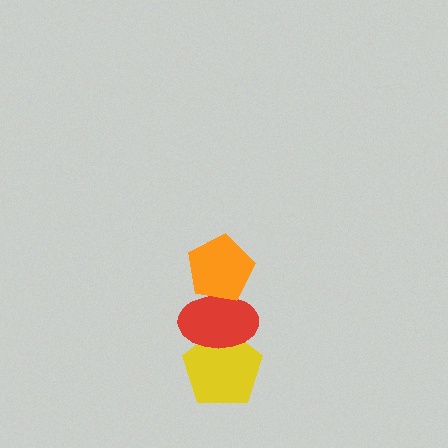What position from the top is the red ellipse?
The red ellipse is 2nd from the top.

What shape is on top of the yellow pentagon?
The red ellipse is on top of the yellow pentagon.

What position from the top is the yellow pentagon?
The yellow pentagon is 3rd from the top.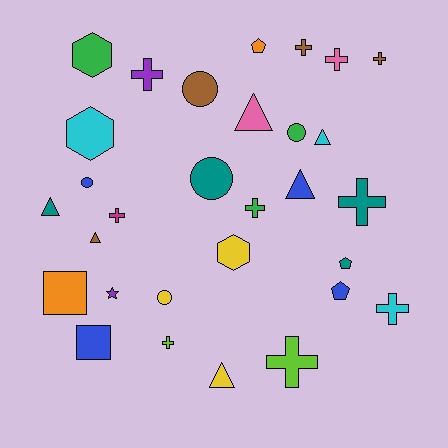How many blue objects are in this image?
There are 4 blue objects.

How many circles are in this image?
There are 5 circles.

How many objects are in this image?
There are 30 objects.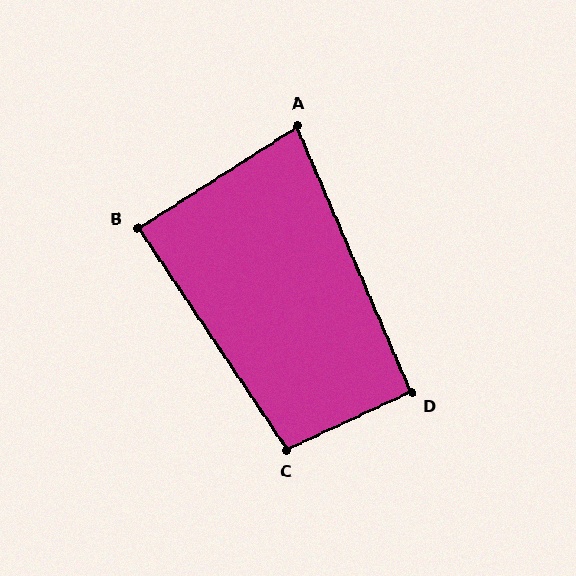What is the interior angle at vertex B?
Approximately 89 degrees (approximately right).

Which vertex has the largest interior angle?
C, at approximately 99 degrees.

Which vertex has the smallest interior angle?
A, at approximately 81 degrees.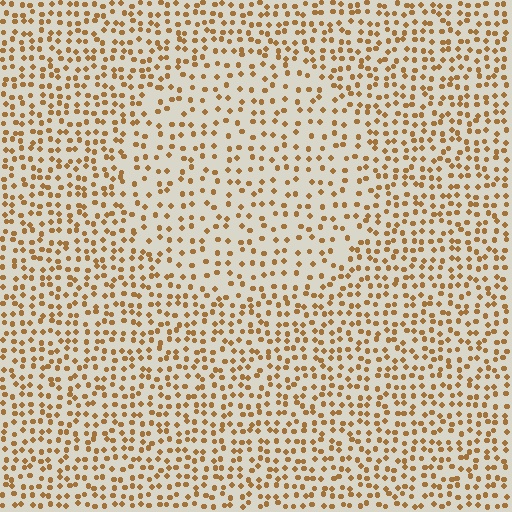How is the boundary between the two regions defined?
The boundary is defined by a change in element density (approximately 1.7x ratio). All elements are the same color, size, and shape.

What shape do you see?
I see a circle.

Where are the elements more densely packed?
The elements are more densely packed outside the circle boundary.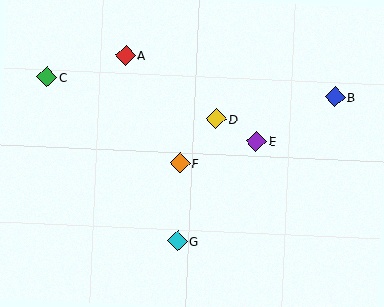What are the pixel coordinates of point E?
Point E is at (256, 141).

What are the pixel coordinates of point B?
Point B is at (335, 97).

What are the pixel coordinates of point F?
Point F is at (180, 163).